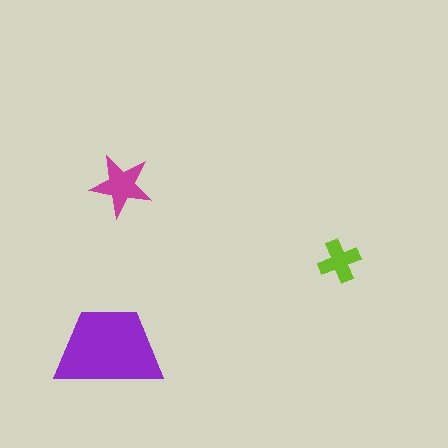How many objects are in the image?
There are 3 objects in the image.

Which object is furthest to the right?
The lime cross is rightmost.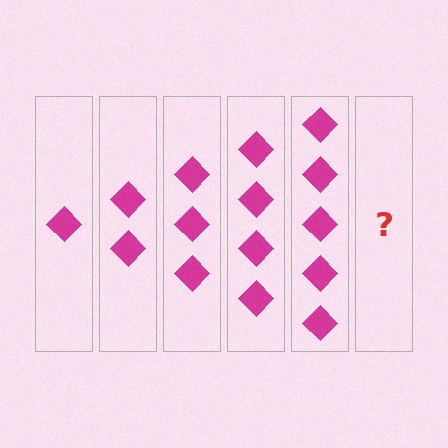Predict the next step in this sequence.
The next step is 6 diamonds.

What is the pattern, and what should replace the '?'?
The pattern is that each step adds one more diamond. The '?' should be 6 diamonds.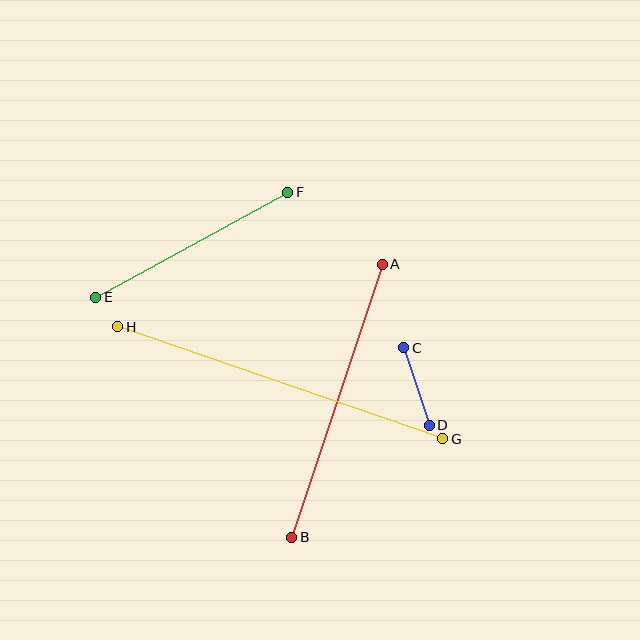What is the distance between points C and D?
The distance is approximately 81 pixels.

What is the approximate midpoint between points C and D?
The midpoint is at approximately (416, 386) pixels.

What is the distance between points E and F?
The distance is approximately 219 pixels.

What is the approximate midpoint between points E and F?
The midpoint is at approximately (192, 245) pixels.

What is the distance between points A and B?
The distance is approximately 288 pixels.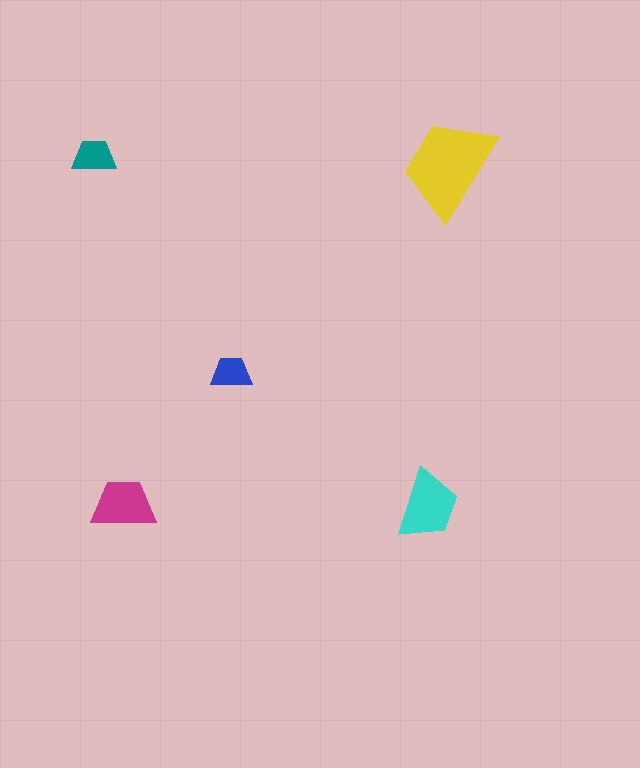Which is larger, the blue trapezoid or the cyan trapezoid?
The cyan one.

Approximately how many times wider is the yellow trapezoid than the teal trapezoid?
About 2.5 times wider.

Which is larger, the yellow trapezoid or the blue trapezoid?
The yellow one.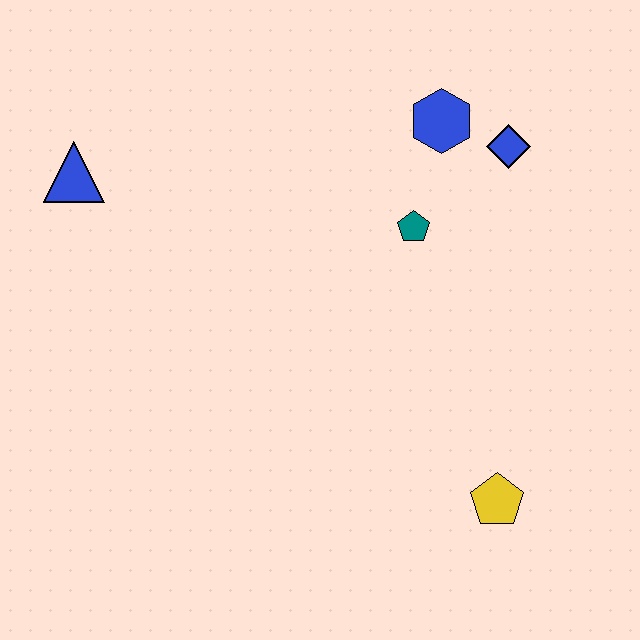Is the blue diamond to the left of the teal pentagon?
No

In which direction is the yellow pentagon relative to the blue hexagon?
The yellow pentagon is below the blue hexagon.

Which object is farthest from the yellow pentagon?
The blue triangle is farthest from the yellow pentagon.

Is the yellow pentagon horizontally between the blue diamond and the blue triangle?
Yes